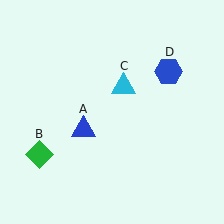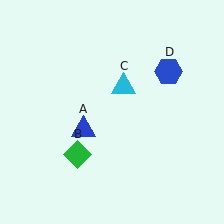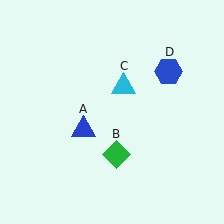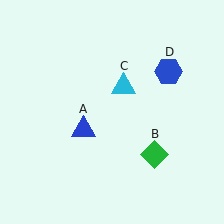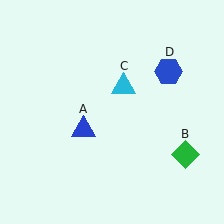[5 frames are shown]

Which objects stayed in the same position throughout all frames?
Blue triangle (object A) and cyan triangle (object C) and blue hexagon (object D) remained stationary.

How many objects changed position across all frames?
1 object changed position: green diamond (object B).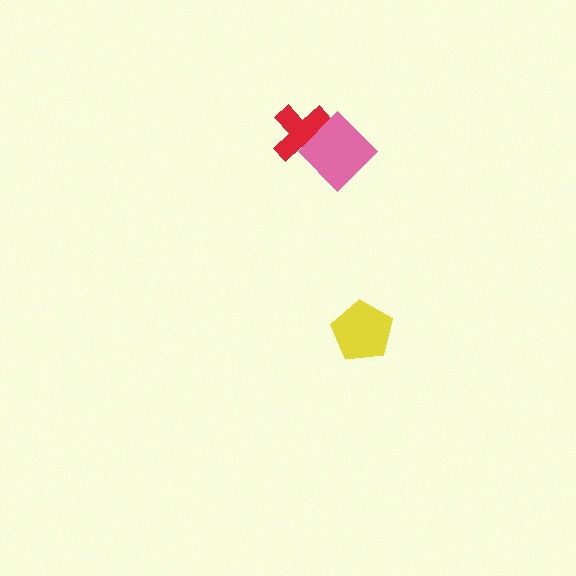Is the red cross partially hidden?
Yes, it is partially covered by another shape.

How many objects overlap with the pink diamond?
1 object overlaps with the pink diamond.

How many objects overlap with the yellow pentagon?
0 objects overlap with the yellow pentagon.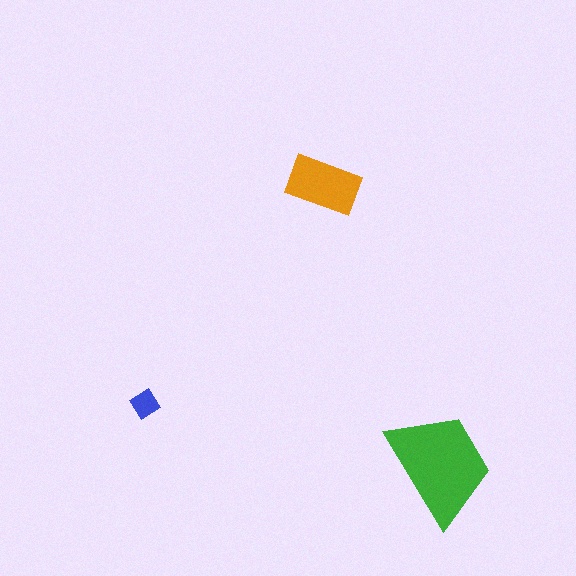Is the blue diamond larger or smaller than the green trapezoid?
Smaller.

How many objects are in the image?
There are 3 objects in the image.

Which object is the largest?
The green trapezoid.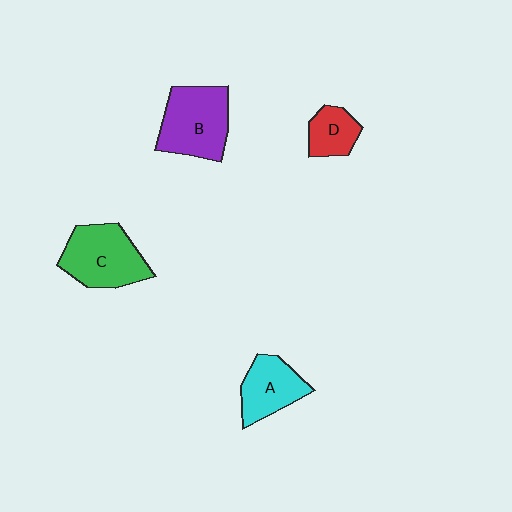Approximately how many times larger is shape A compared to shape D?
Approximately 1.5 times.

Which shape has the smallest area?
Shape D (red).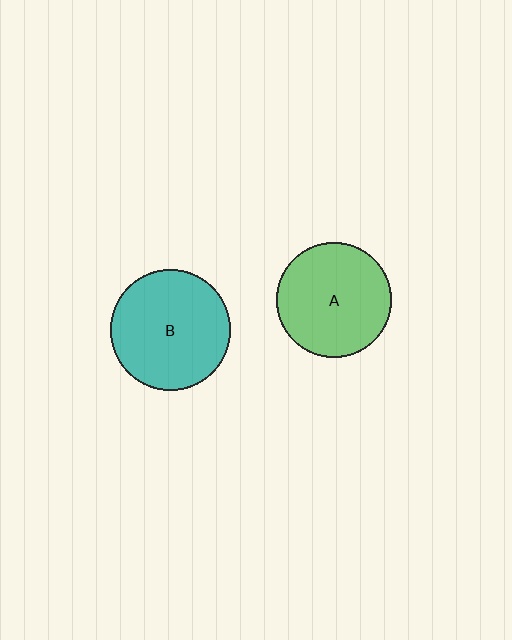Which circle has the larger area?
Circle B (teal).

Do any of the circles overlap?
No, none of the circles overlap.